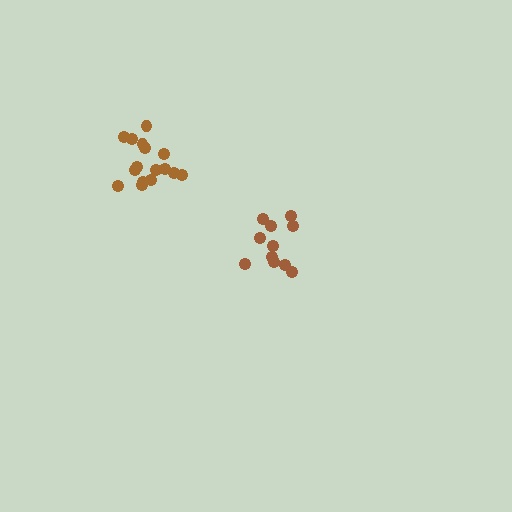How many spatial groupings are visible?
There are 2 spatial groupings.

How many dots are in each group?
Group 1: 16 dots, Group 2: 11 dots (27 total).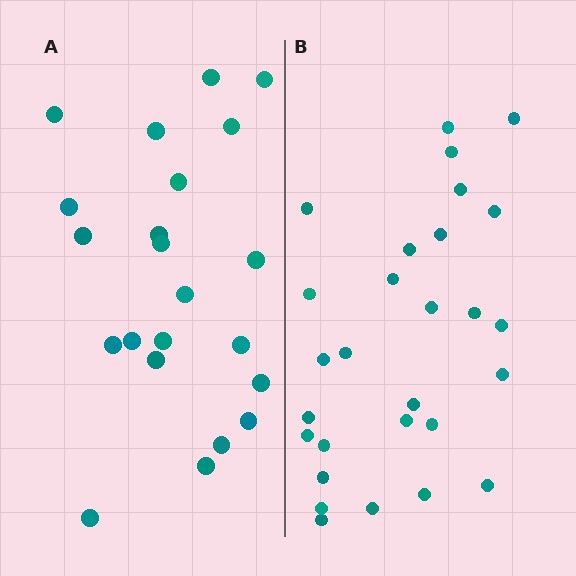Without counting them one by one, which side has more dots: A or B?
Region B (the right region) has more dots.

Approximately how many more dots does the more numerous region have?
Region B has about 6 more dots than region A.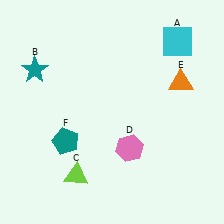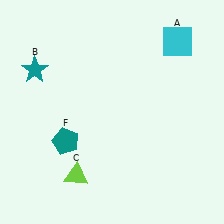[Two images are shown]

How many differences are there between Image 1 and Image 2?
There are 2 differences between the two images.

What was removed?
The pink hexagon (D), the orange triangle (E) were removed in Image 2.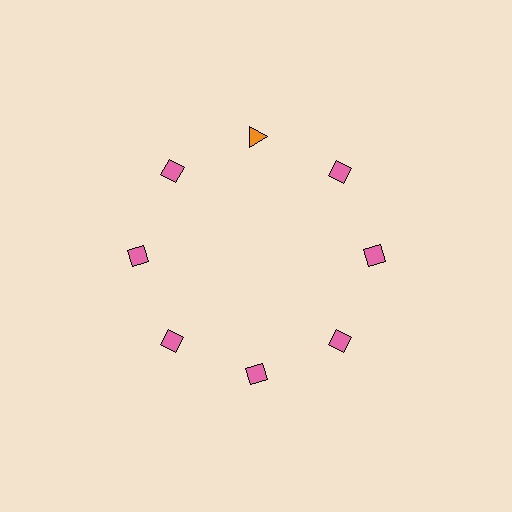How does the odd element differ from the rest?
It differs in both color (orange instead of pink) and shape (triangle instead of diamond).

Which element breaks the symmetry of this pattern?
The orange triangle at roughly the 12 o'clock position breaks the symmetry. All other shapes are pink diamonds.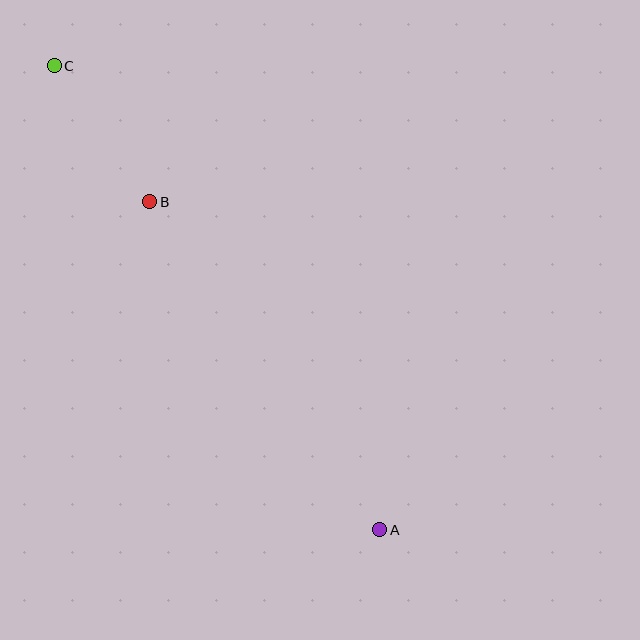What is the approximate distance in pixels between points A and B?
The distance between A and B is approximately 401 pixels.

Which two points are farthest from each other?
Points A and C are farthest from each other.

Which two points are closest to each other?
Points B and C are closest to each other.